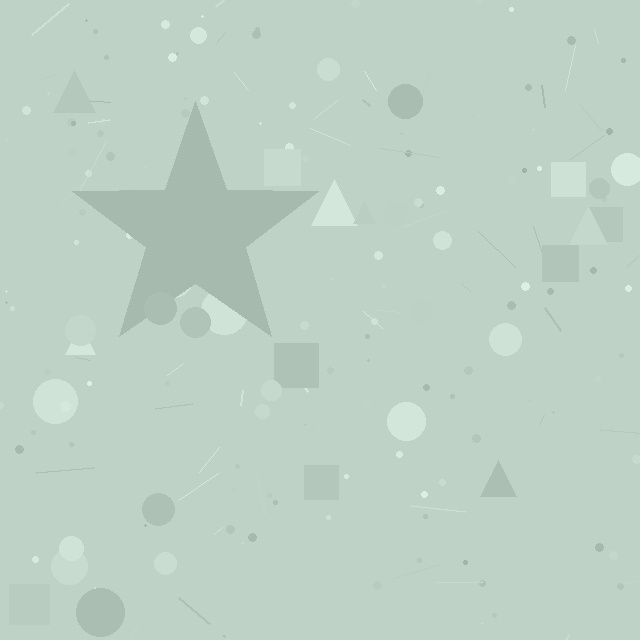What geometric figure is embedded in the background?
A star is embedded in the background.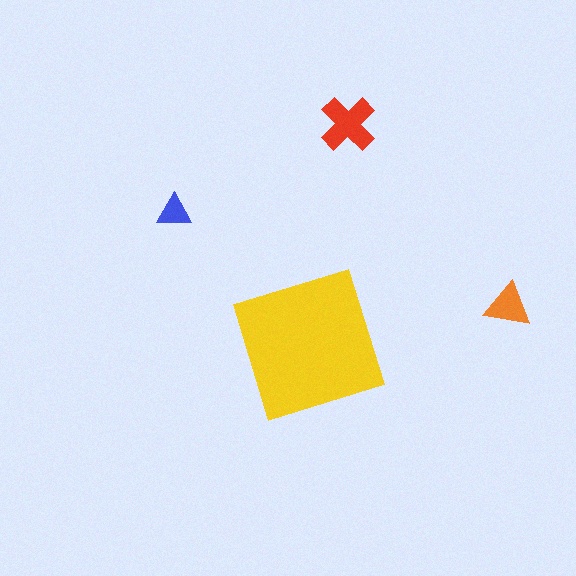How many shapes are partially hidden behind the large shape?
0 shapes are partially hidden.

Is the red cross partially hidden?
No, the red cross is fully visible.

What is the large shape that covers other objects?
A yellow diamond.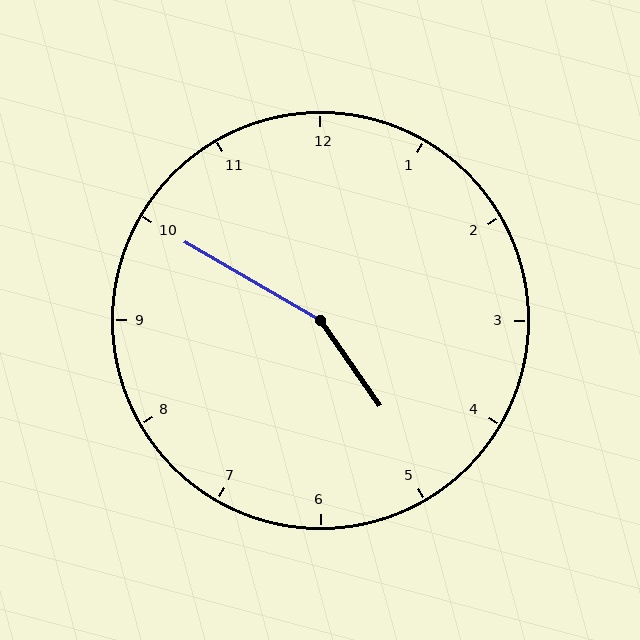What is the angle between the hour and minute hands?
Approximately 155 degrees.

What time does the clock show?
4:50.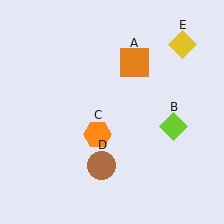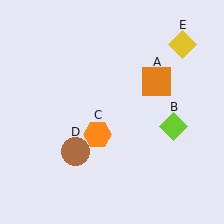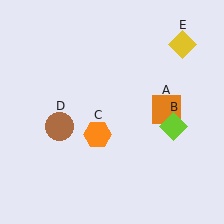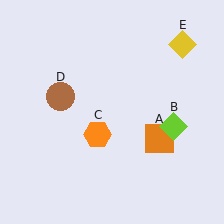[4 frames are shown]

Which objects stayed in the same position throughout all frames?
Lime diamond (object B) and orange hexagon (object C) and yellow diamond (object E) remained stationary.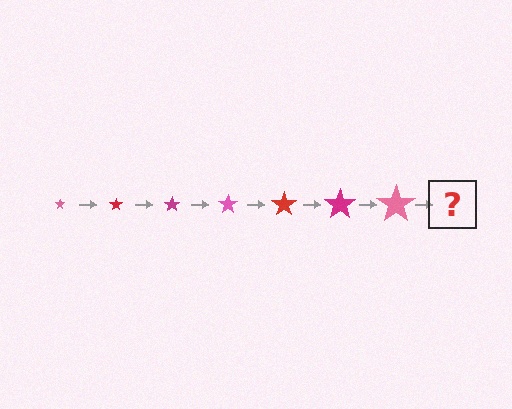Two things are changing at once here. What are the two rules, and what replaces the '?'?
The two rules are that the star grows larger each step and the color cycles through pink, red, and magenta. The '?' should be a red star, larger than the previous one.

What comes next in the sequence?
The next element should be a red star, larger than the previous one.